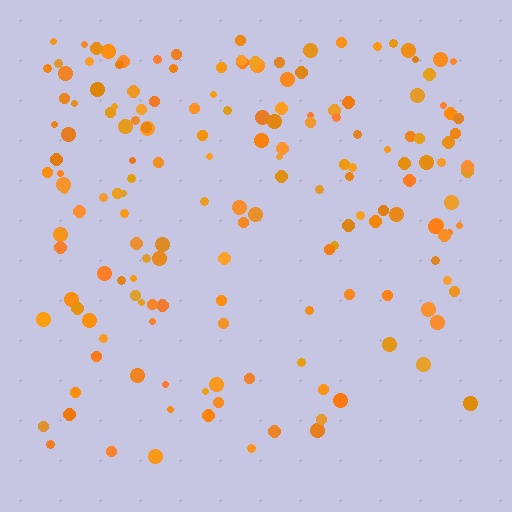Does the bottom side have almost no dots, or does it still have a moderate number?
Still a moderate number, just noticeably fewer than the top.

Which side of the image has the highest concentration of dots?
The top.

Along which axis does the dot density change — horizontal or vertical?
Vertical.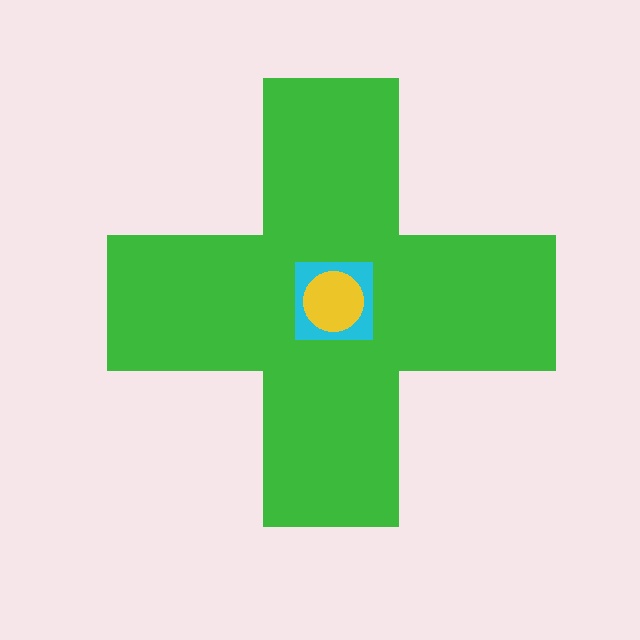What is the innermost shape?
The yellow circle.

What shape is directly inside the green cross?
The cyan square.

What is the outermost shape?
The green cross.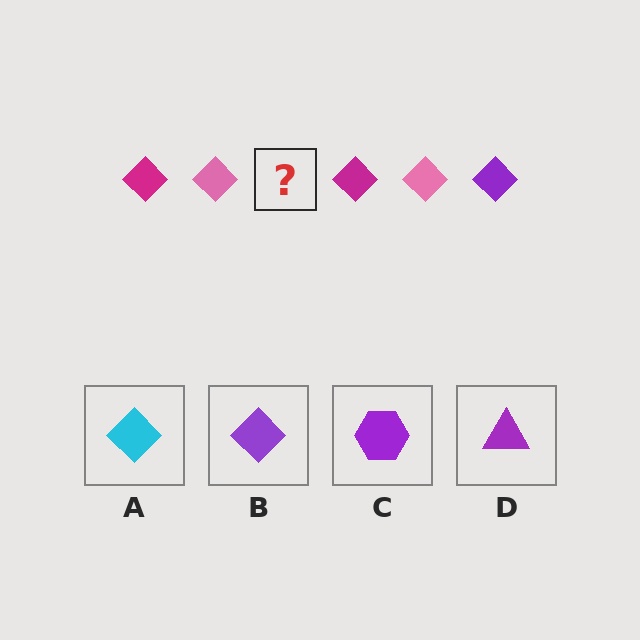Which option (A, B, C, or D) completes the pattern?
B.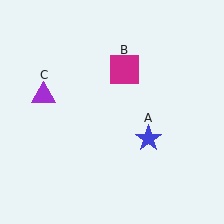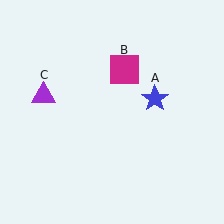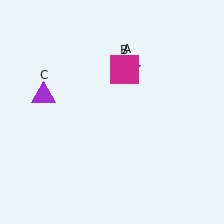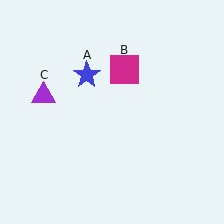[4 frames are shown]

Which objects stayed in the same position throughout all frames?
Magenta square (object B) and purple triangle (object C) remained stationary.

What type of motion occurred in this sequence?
The blue star (object A) rotated counterclockwise around the center of the scene.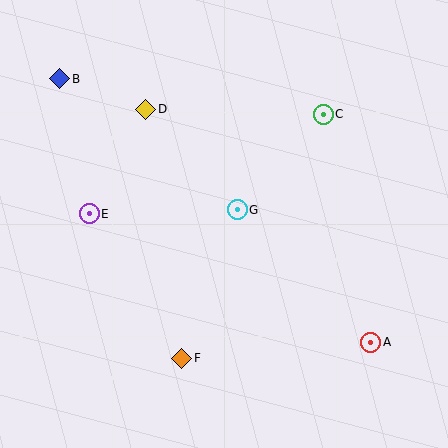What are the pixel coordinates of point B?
Point B is at (60, 79).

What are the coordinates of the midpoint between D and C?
The midpoint between D and C is at (235, 112).